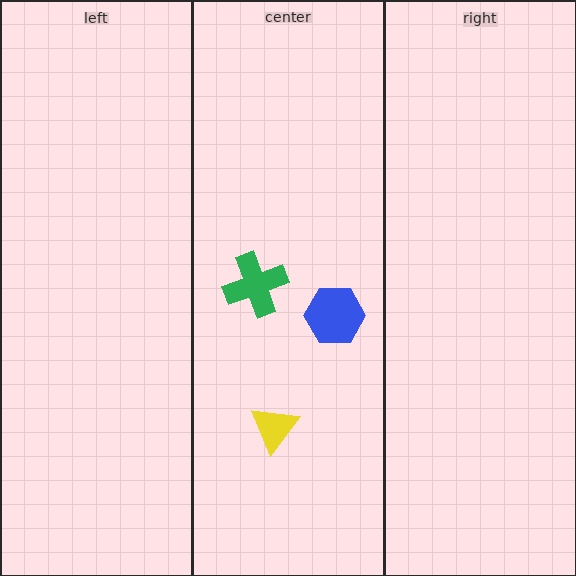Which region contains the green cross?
The center region.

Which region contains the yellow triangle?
The center region.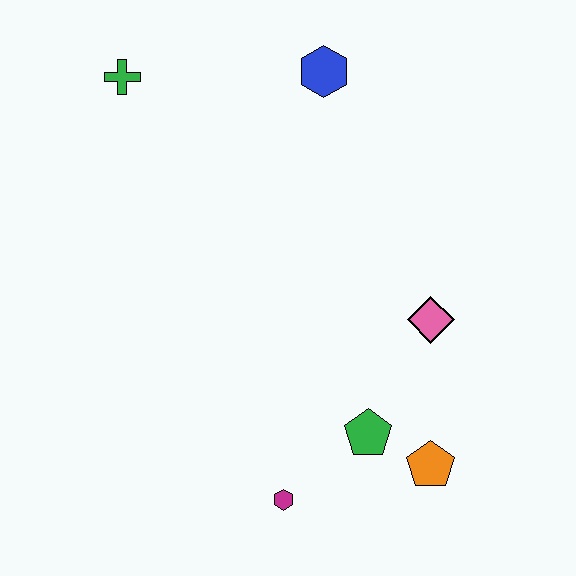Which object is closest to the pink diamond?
The green pentagon is closest to the pink diamond.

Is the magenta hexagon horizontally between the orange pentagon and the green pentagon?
No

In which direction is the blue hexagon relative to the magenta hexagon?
The blue hexagon is above the magenta hexagon.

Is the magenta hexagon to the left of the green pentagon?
Yes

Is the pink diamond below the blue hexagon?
Yes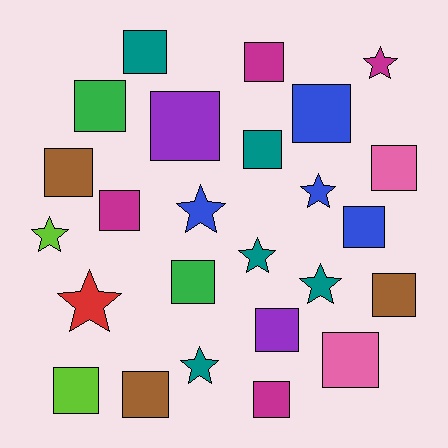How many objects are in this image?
There are 25 objects.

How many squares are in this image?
There are 17 squares.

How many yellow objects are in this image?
There are no yellow objects.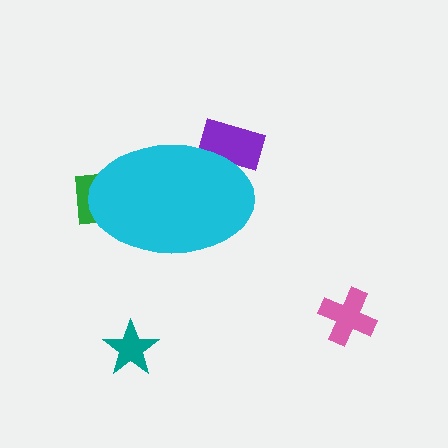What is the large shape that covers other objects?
A cyan ellipse.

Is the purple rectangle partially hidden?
Yes, the purple rectangle is partially hidden behind the cyan ellipse.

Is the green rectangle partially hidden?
Yes, the green rectangle is partially hidden behind the cyan ellipse.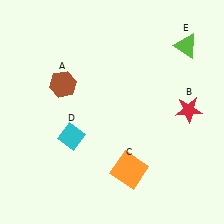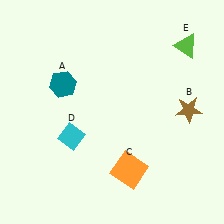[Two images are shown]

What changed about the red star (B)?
In Image 1, B is red. In Image 2, it changed to brown.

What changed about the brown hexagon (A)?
In Image 1, A is brown. In Image 2, it changed to teal.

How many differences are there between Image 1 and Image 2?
There are 2 differences between the two images.